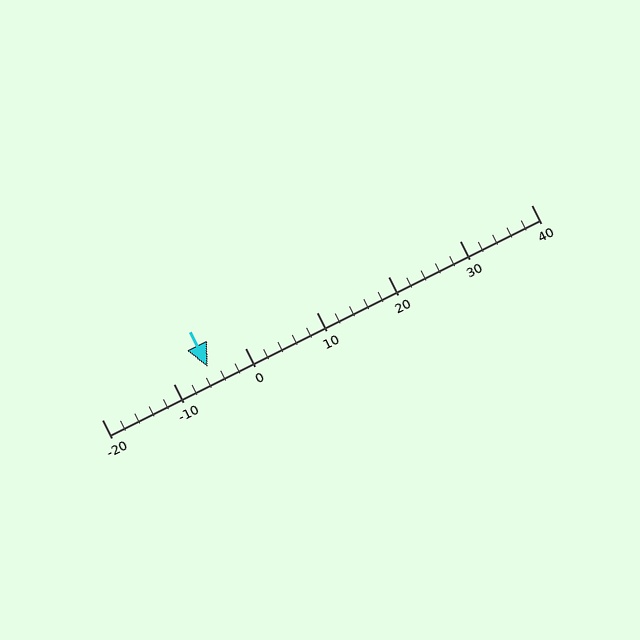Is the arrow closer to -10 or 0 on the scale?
The arrow is closer to -10.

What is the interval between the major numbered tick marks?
The major tick marks are spaced 10 units apart.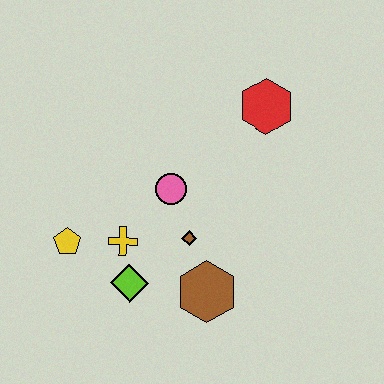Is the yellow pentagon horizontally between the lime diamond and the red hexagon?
No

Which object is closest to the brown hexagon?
The brown diamond is closest to the brown hexagon.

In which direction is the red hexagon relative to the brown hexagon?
The red hexagon is above the brown hexagon.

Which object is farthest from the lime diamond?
The red hexagon is farthest from the lime diamond.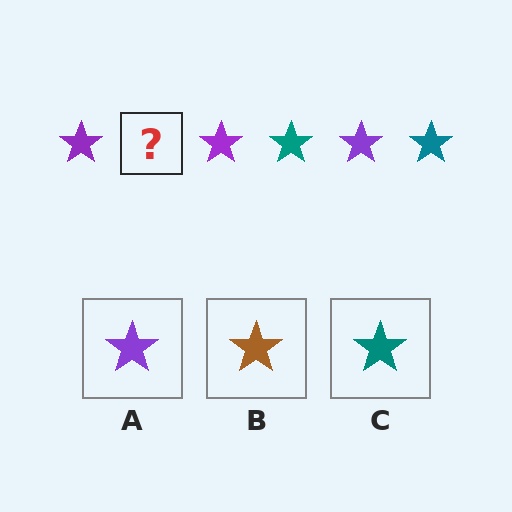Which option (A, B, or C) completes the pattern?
C.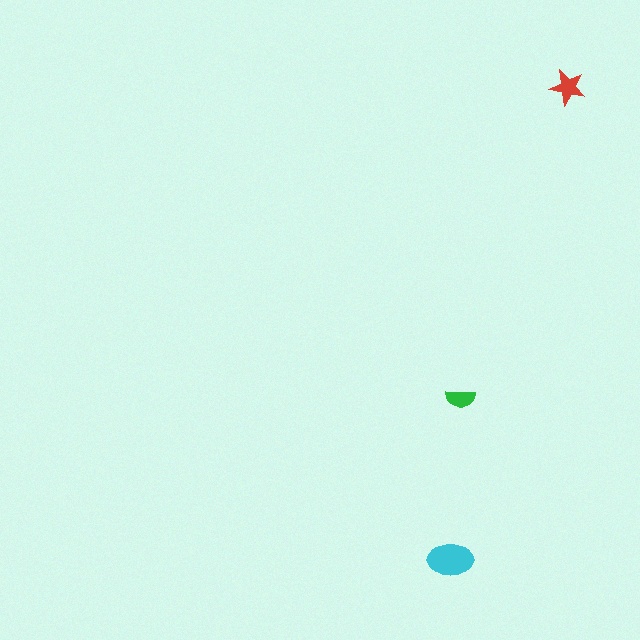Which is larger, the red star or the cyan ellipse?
The cyan ellipse.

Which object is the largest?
The cyan ellipse.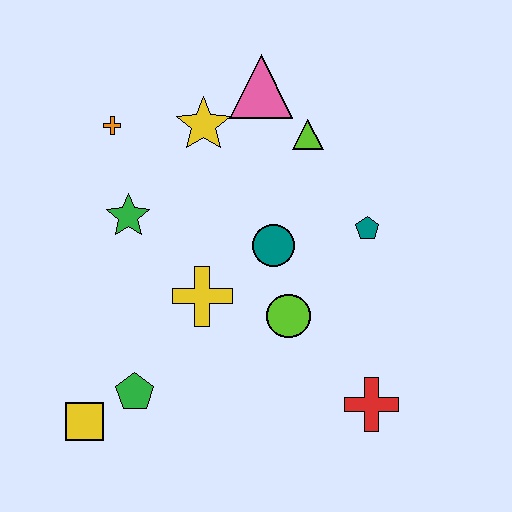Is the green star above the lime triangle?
No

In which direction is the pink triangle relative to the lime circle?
The pink triangle is above the lime circle.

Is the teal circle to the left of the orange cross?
No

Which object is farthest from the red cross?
The orange cross is farthest from the red cross.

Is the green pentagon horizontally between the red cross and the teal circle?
No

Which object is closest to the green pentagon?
The yellow square is closest to the green pentagon.